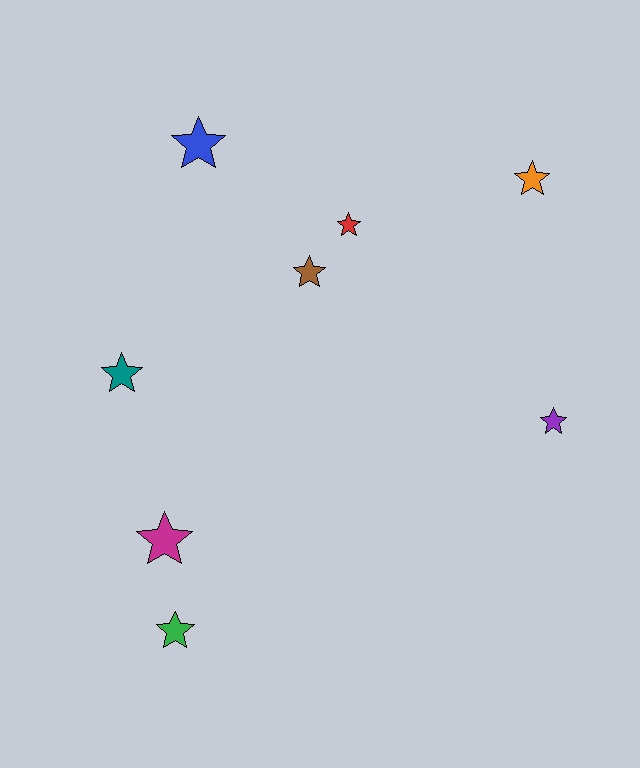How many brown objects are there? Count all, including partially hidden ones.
There is 1 brown object.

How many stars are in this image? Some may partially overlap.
There are 8 stars.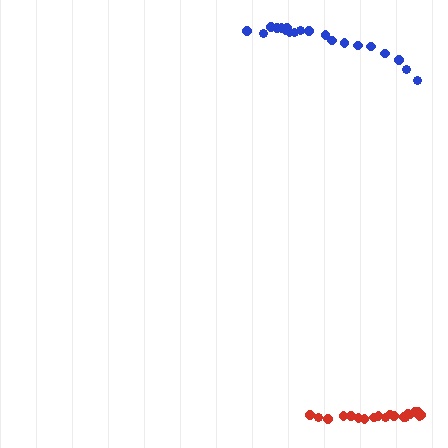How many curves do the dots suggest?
There are 2 distinct paths.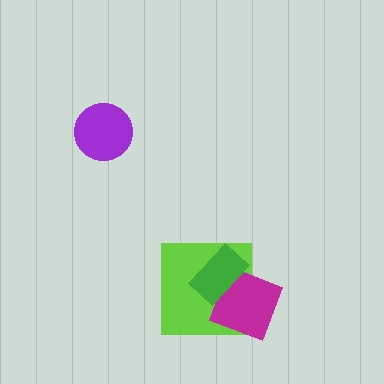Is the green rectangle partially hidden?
No, no other shape covers it.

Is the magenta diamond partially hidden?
Yes, it is partially covered by another shape.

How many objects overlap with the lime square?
2 objects overlap with the lime square.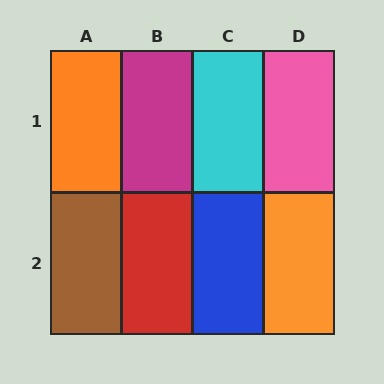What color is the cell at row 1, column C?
Cyan.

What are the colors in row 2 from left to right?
Brown, red, blue, orange.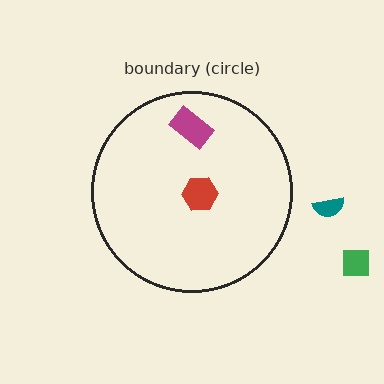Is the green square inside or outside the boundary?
Outside.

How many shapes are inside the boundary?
2 inside, 2 outside.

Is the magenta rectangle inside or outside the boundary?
Inside.